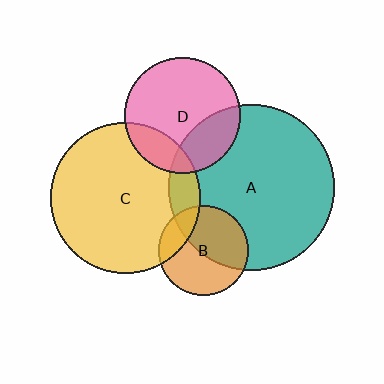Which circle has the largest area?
Circle A (teal).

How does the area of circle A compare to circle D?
Approximately 2.0 times.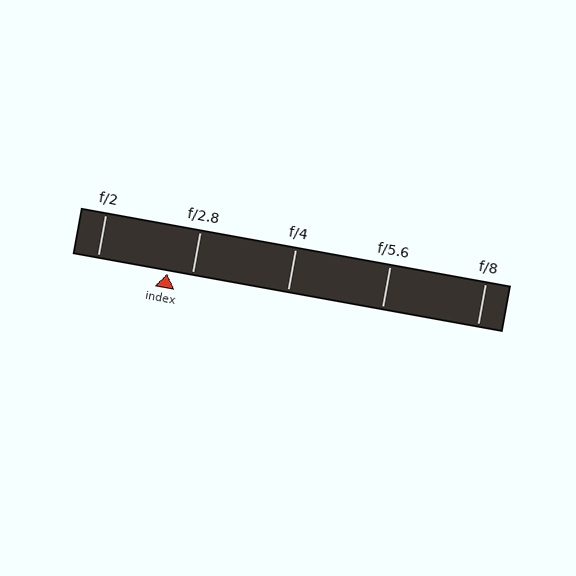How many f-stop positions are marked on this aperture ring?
There are 5 f-stop positions marked.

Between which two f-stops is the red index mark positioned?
The index mark is between f/2 and f/2.8.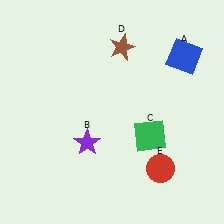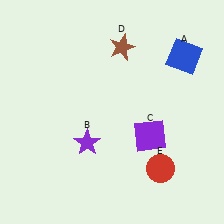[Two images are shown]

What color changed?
The square (C) changed from green in Image 1 to purple in Image 2.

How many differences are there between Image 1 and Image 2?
There is 1 difference between the two images.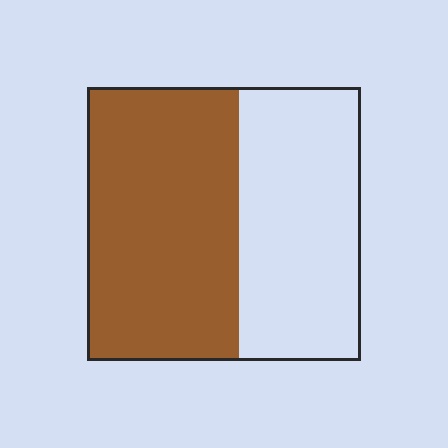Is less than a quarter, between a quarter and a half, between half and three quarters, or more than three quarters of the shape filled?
Between half and three quarters.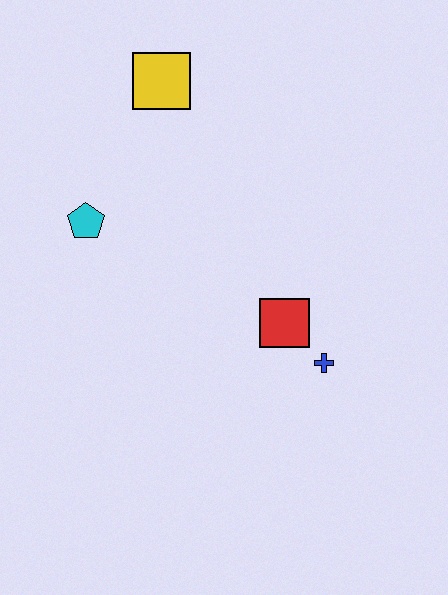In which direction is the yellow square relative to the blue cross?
The yellow square is above the blue cross.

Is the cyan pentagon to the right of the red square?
No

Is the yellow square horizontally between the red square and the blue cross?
No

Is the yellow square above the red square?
Yes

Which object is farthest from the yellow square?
The blue cross is farthest from the yellow square.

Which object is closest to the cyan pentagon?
The yellow square is closest to the cyan pentagon.